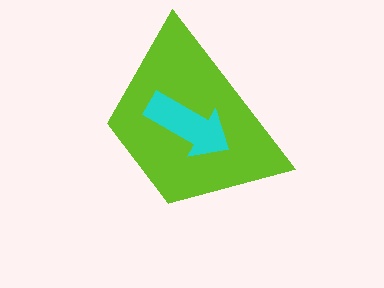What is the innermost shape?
The cyan arrow.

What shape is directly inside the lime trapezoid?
The cyan arrow.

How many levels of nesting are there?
2.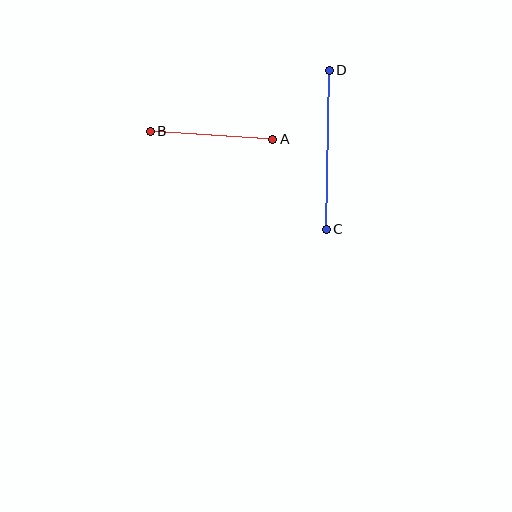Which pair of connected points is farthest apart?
Points C and D are farthest apart.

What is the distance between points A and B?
The distance is approximately 123 pixels.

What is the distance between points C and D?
The distance is approximately 159 pixels.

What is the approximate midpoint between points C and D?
The midpoint is at approximately (328, 150) pixels.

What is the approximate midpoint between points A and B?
The midpoint is at approximately (212, 135) pixels.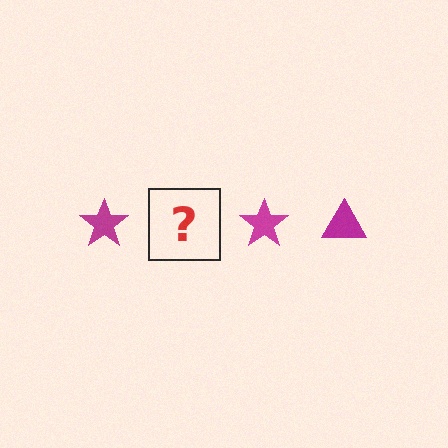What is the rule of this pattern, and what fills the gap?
The rule is that the pattern cycles through star, triangle shapes in magenta. The gap should be filled with a magenta triangle.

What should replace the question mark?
The question mark should be replaced with a magenta triangle.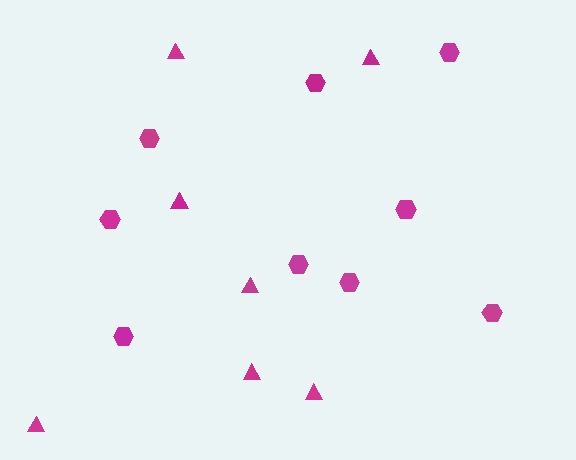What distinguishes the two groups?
There are 2 groups: one group of hexagons (9) and one group of triangles (7).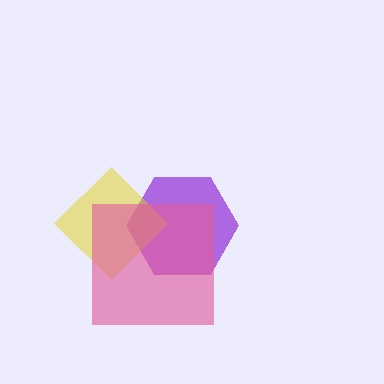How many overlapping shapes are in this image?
There are 3 overlapping shapes in the image.